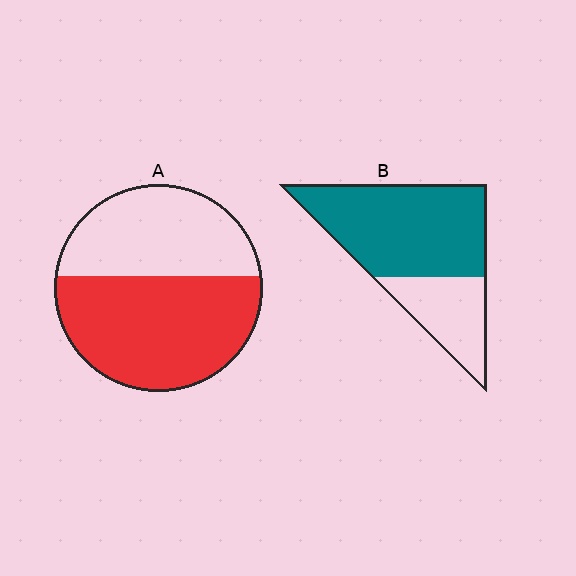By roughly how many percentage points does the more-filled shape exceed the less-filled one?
By roughly 10 percentage points (B over A).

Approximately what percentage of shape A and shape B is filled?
A is approximately 55% and B is approximately 70%.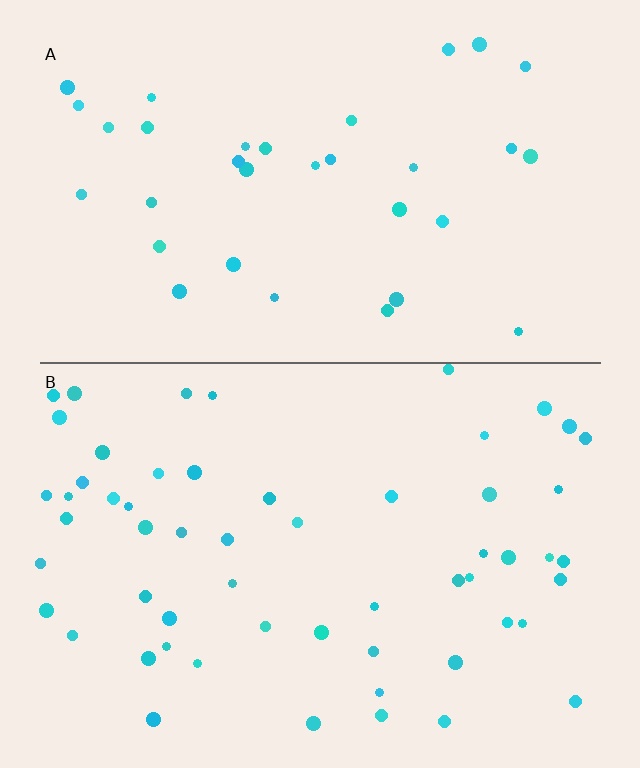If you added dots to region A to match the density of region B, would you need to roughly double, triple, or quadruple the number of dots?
Approximately double.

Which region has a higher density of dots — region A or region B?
B (the bottom).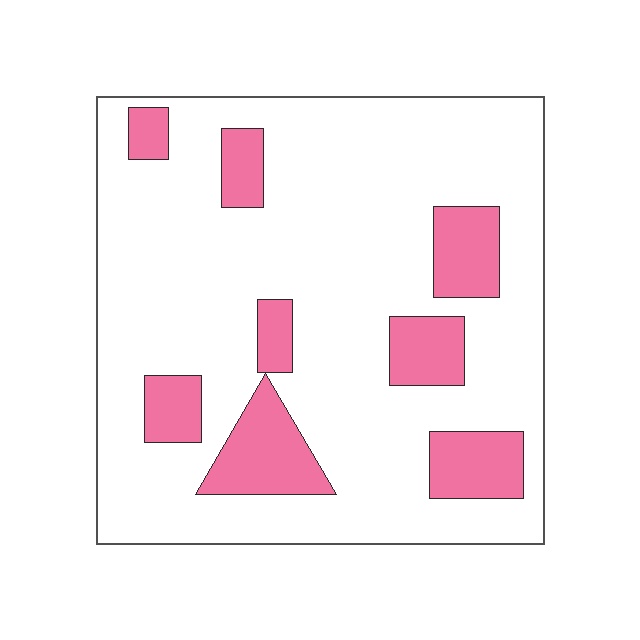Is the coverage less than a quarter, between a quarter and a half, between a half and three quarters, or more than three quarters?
Less than a quarter.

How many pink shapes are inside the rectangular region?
8.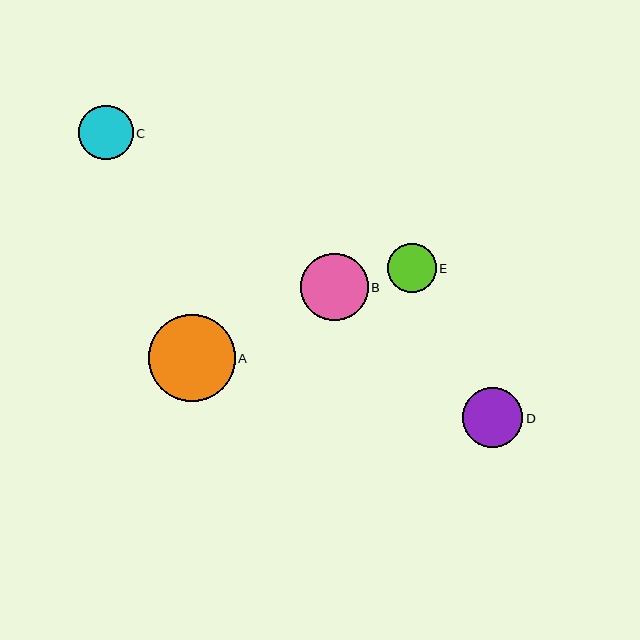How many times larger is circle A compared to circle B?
Circle A is approximately 1.3 times the size of circle B.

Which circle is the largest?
Circle A is the largest with a size of approximately 87 pixels.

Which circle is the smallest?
Circle E is the smallest with a size of approximately 49 pixels.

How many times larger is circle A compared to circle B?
Circle A is approximately 1.3 times the size of circle B.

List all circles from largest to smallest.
From largest to smallest: A, B, D, C, E.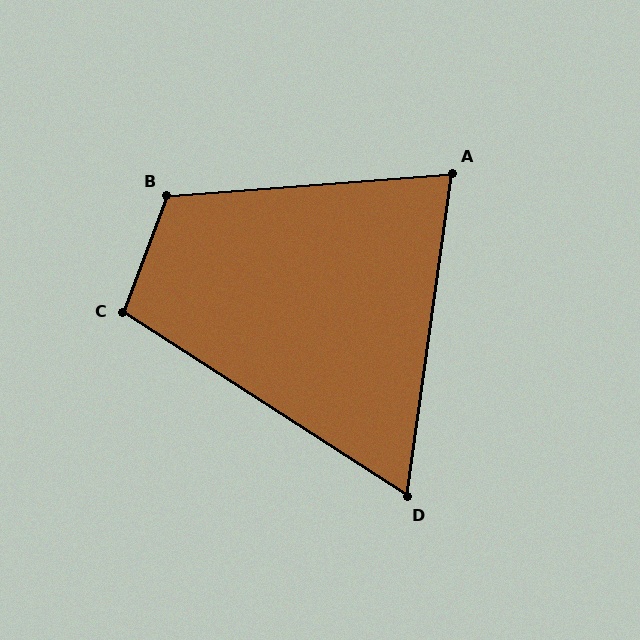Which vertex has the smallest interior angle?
D, at approximately 65 degrees.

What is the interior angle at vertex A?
Approximately 78 degrees (acute).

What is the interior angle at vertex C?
Approximately 102 degrees (obtuse).